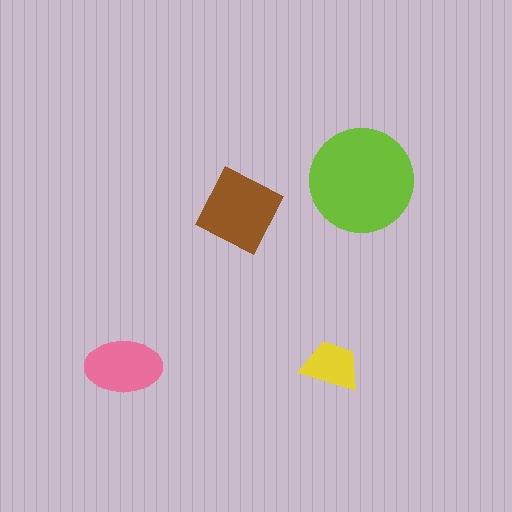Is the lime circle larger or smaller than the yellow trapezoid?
Larger.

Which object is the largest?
The lime circle.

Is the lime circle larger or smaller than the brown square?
Larger.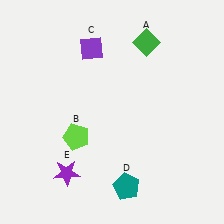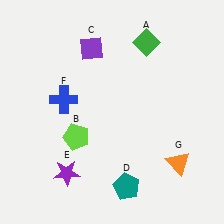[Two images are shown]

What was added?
A blue cross (F), an orange triangle (G) were added in Image 2.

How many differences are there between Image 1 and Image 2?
There are 2 differences between the two images.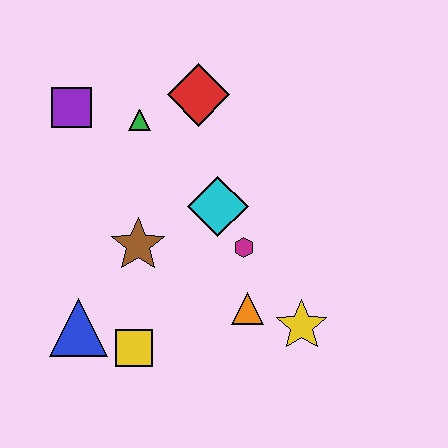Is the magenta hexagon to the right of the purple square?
Yes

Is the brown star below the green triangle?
Yes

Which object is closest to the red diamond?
The green triangle is closest to the red diamond.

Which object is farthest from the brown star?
The yellow star is farthest from the brown star.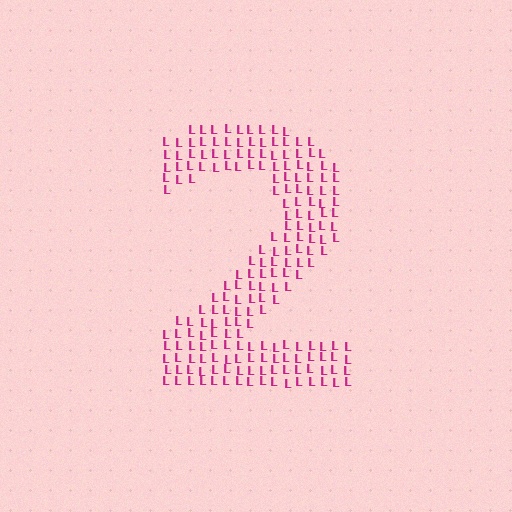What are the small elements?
The small elements are letter L's.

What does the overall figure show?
The overall figure shows the digit 2.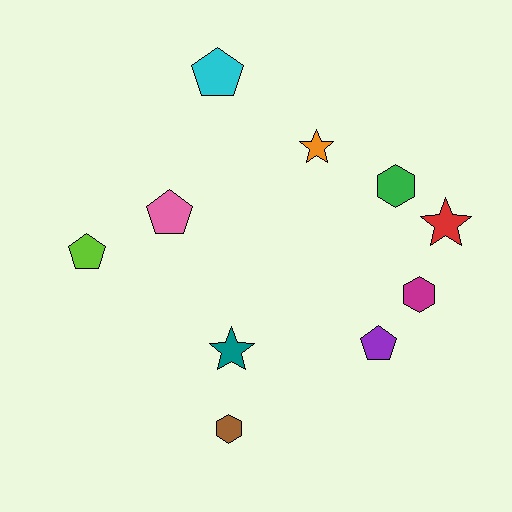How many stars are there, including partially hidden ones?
There are 3 stars.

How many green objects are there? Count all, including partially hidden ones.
There is 1 green object.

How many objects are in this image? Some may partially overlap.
There are 10 objects.